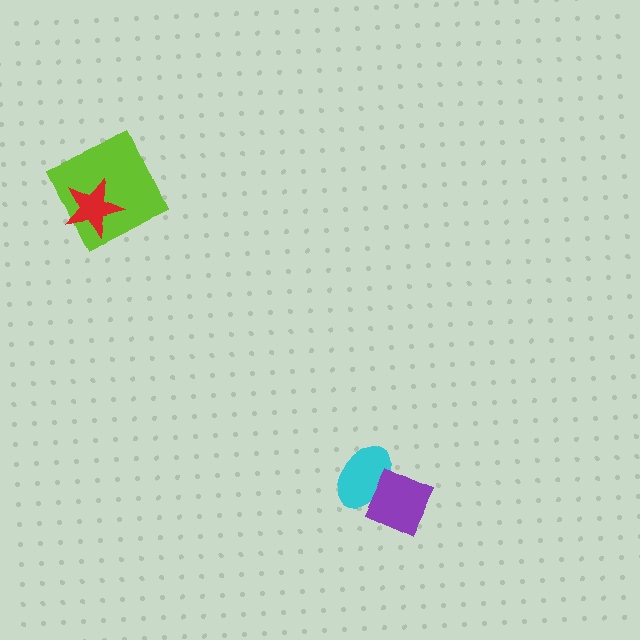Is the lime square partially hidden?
Yes, it is partially covered by another shape.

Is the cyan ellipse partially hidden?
Yes, it is partially covered by another shape.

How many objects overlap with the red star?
1 object overlaps with the red star.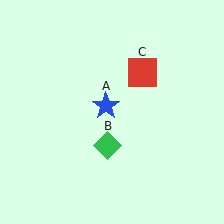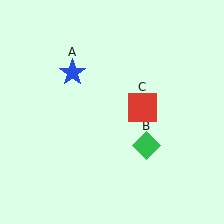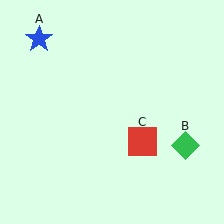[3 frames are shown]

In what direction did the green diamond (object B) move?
The green diamond (object B) moved right.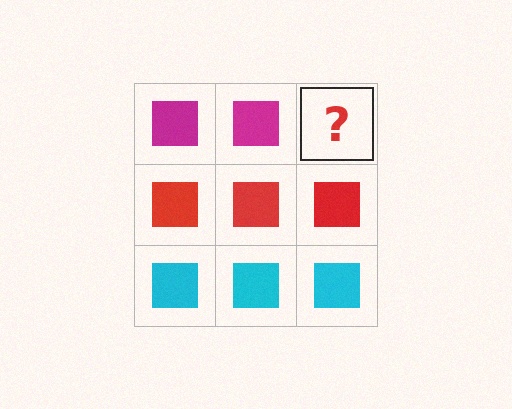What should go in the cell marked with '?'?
The missing cell should contain a magenta square.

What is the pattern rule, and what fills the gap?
The rule is that each row has a consistent color. The gap should be filled with a magenta square.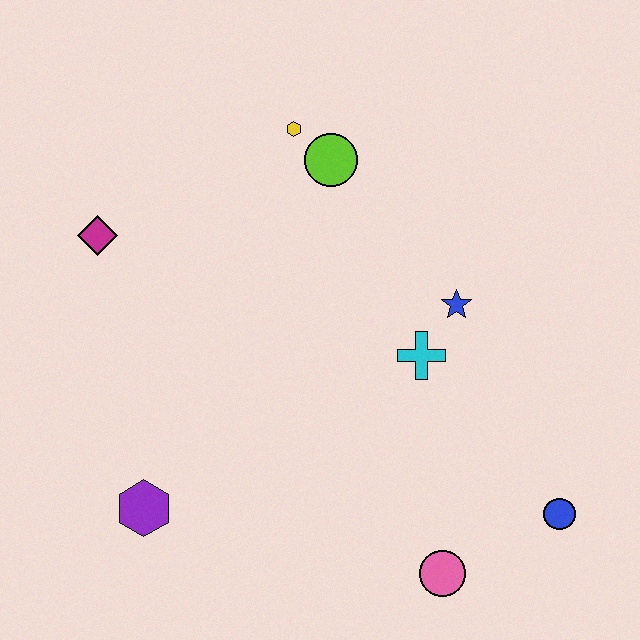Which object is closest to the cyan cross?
The blue star is closest to the cyan cross.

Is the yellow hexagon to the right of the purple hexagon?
Yes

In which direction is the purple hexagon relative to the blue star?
The purple hexagon is to the left of the blue star.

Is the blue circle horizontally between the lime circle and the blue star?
No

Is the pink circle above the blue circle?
No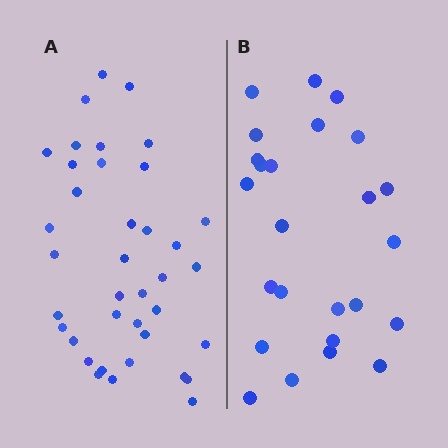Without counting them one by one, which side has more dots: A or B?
Region A (the left region) has more dots.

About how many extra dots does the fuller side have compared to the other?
Region A has approximately 15 more dots than region B.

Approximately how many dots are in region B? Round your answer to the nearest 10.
About 20 dots. (The exact count is 25, which rounds to 20.)